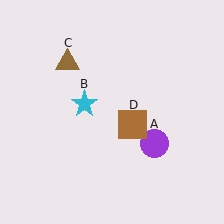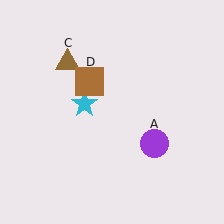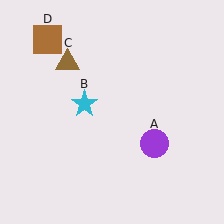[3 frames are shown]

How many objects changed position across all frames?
1 object changed position: brown square (object D).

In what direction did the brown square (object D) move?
The brown square (object D) moved up and to the left.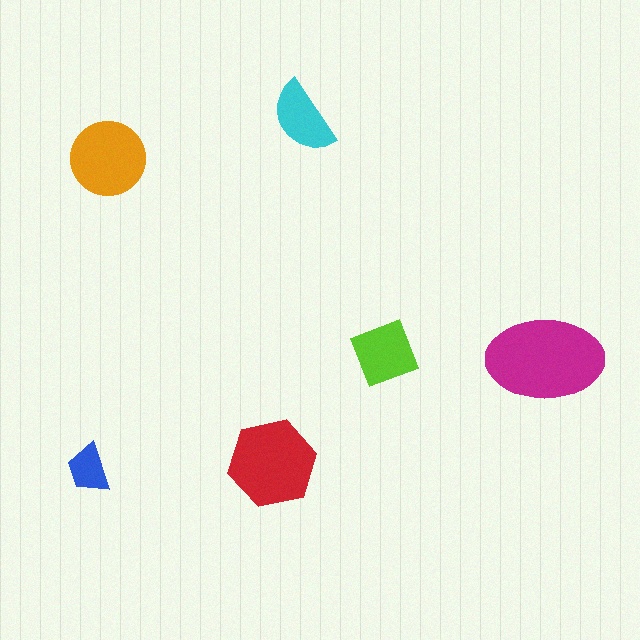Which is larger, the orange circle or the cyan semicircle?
The orange circle.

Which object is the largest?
The magenta ellipse.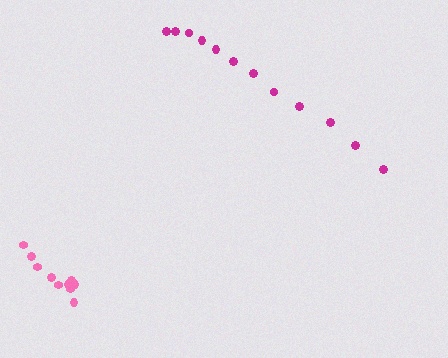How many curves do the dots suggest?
There are 2 distinct paths.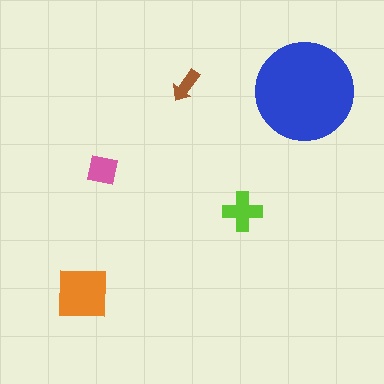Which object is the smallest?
The brown arrow.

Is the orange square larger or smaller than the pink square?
Larger.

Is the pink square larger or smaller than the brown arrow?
Larger.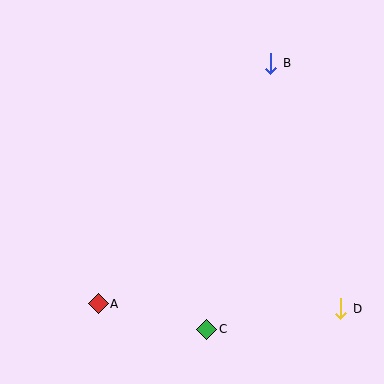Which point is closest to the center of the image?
Point C at (206, 329) is closest to the center.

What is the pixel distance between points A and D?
The distance between A and D is 242 pixels.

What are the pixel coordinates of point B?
Point B is at (271, 63).